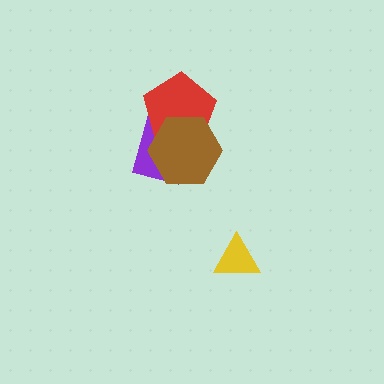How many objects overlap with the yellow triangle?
0 objects overlap with the yellow triangle.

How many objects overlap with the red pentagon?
2 objects overlap with the red pentagon.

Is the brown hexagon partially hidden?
No, no other shape covers it.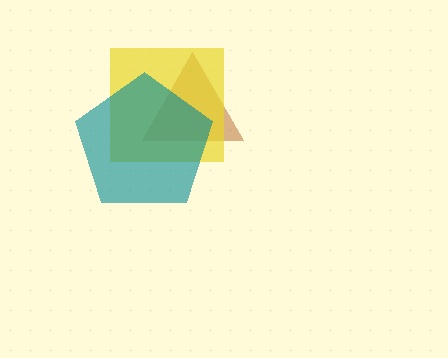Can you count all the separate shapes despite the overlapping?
Yes, there are 3 separate shapes.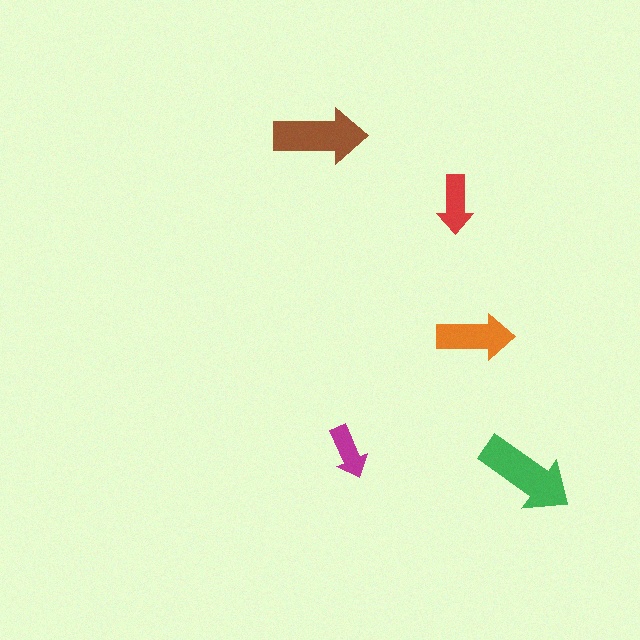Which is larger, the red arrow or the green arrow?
The green one.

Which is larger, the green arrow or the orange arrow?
The green one.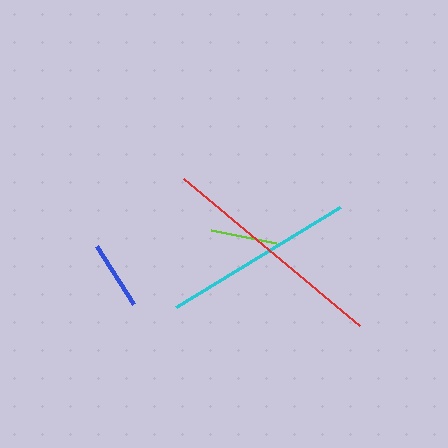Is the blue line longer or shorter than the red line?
The red line is longer than the blue line.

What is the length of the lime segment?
The lime segment is approximately 66 pixels long.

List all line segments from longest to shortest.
From longest to shortest: red, cyan, blue, lime.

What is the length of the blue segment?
The blue segment is approximately 69 pixels long.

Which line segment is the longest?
The red line is the longest at approximately 230 pixels.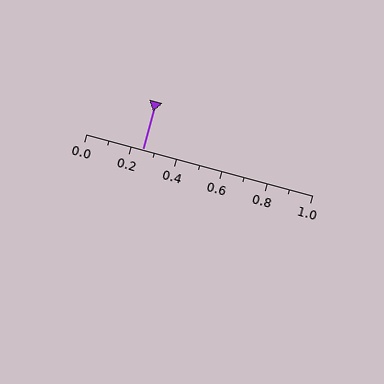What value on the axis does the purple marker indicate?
The marker indicates approximately 0.25.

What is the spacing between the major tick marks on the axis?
The major ticks are spaced 0.2 apart.